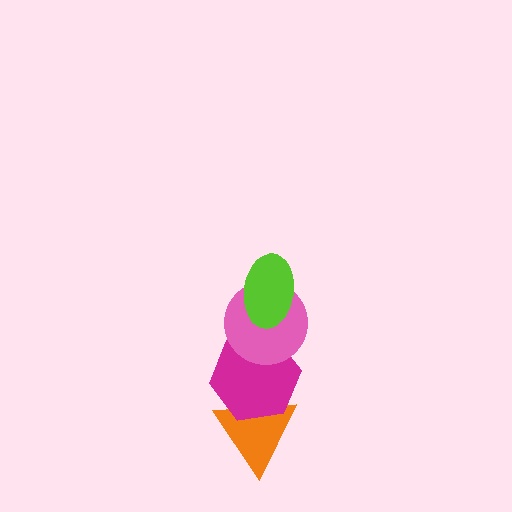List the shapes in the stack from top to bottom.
From top to bottom: the lime ellipse, the pink circle, the magenta hexagon, the orange triangle.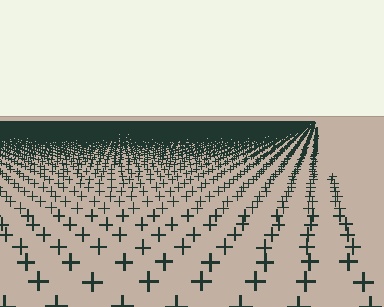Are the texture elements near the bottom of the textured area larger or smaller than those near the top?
Larger. Near the bottom, elements are closer to the viewer and appear at a bigger on-screen size.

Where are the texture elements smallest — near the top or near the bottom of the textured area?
Near the top.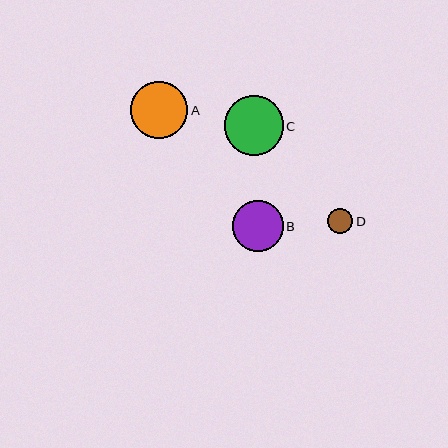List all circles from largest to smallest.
From largest to smallest: C, A, B, D.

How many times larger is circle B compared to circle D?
Circle B is approximately 2.0 times the size of circle D.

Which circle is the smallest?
Circle D is the smallest with a size of approximately 25 pixels.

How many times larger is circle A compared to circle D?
Circle A is approximately 2.3 times the size of circle D.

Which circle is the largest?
Circle C is the largest with a size of approximately 59 pixels.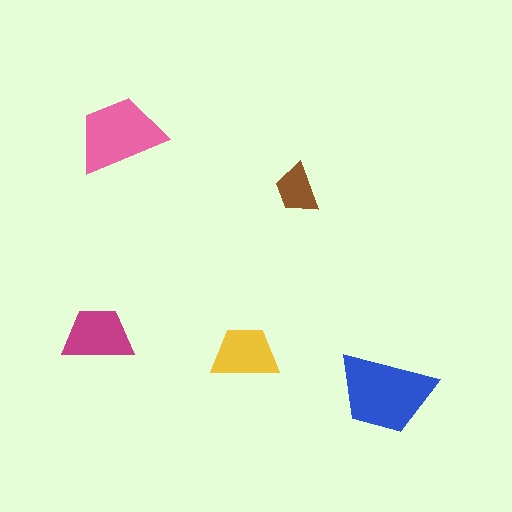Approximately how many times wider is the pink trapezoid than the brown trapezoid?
About 2 times wider.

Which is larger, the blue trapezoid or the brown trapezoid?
The blue one.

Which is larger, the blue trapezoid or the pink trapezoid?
The blue one.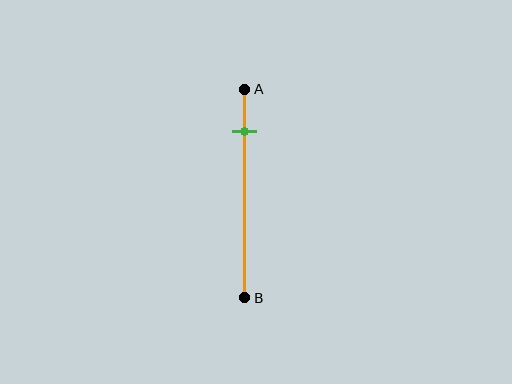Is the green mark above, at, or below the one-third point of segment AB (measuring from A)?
The green mark is above the one-third point of segment AB.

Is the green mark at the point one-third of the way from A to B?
No, the mark is at about 20% from A, not at the 33% one-third point.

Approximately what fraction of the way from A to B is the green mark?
The green mark is approximately 20% of the way from A to B.